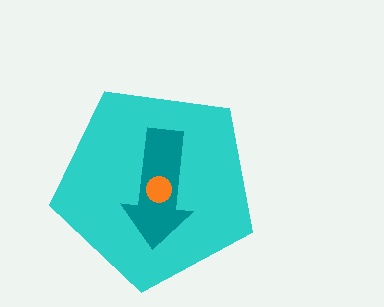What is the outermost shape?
The cyan pentagon.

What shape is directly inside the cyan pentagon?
The teal arrow.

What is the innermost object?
The orange circle.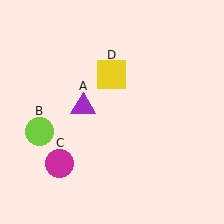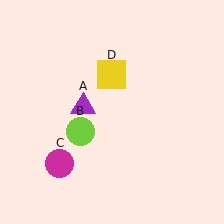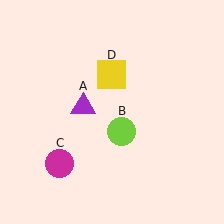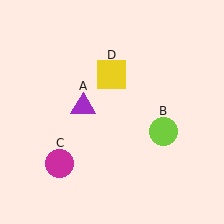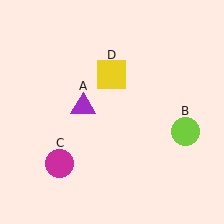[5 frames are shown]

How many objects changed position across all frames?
1 object changed position: lime circle (object B).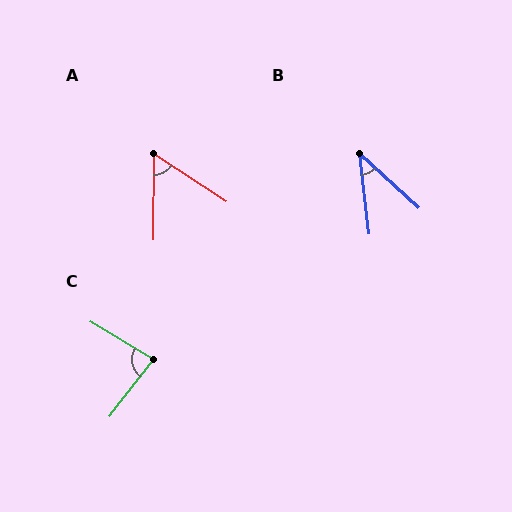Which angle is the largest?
C, at approximately 83 degrees.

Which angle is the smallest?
B, at approximately 41 degrees.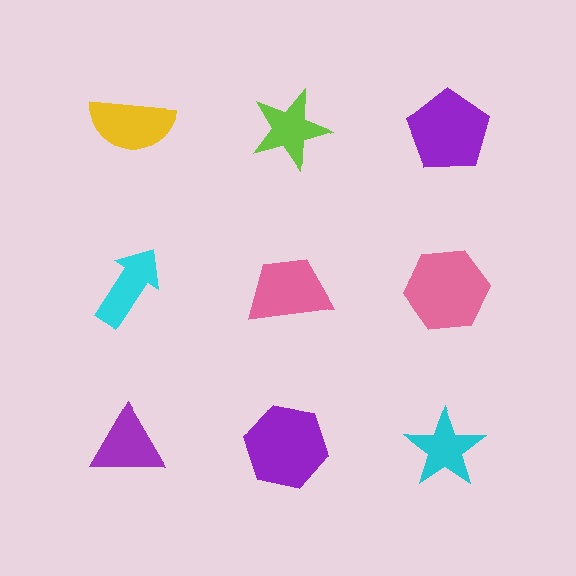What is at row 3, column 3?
A cyan star.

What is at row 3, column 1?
A purple triangle.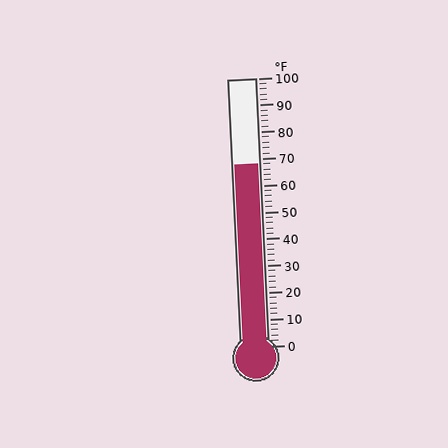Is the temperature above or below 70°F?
The temperature is below 70°F.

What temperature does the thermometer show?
The thermometer shows approximately 68°F.